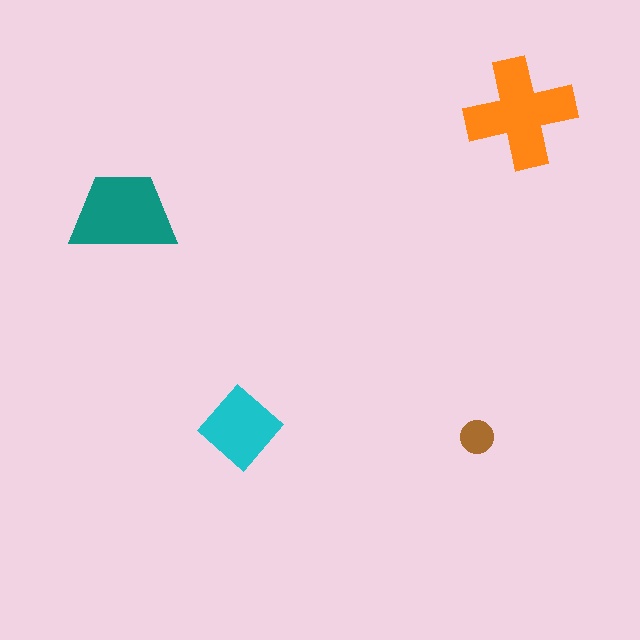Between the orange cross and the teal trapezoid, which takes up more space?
The orange cross.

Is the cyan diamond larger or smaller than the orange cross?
Smaller.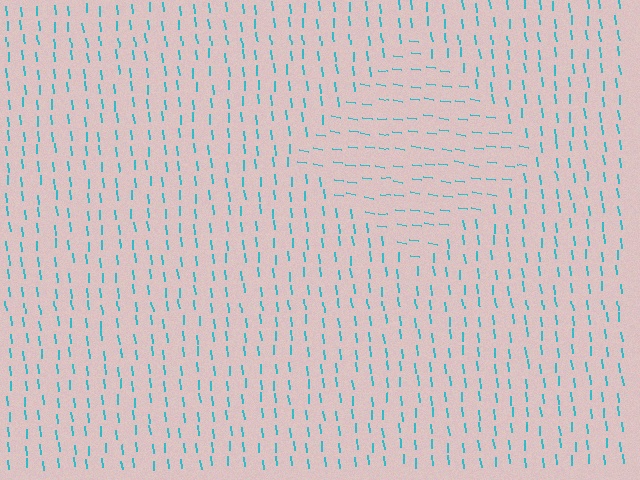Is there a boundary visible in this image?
Yes, there is a texture boundary formed by a change in line orientation.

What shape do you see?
I see a diamond.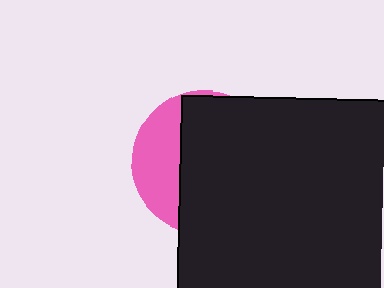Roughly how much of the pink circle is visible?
A small part of it is visible (roughly 30%).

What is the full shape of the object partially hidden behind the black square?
The partially hidden object is a pink circle.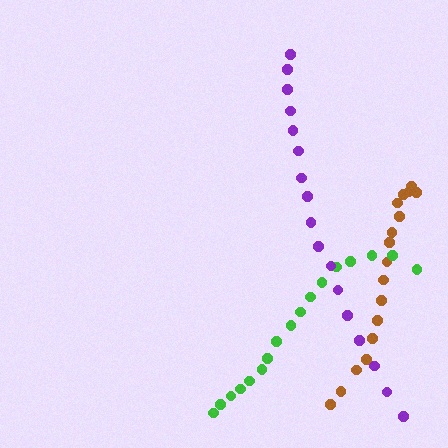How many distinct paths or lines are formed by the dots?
There are 3 distinct paths.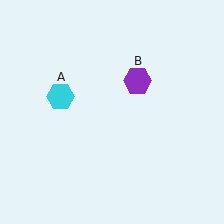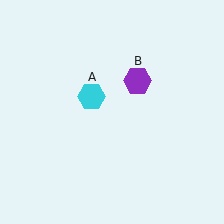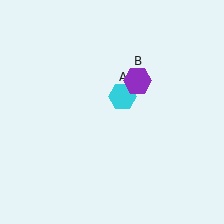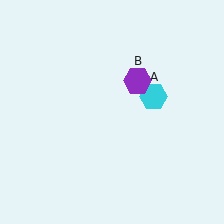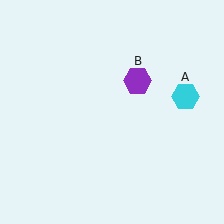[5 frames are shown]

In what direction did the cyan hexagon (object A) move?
The cyan hexagon (object A) moved right.